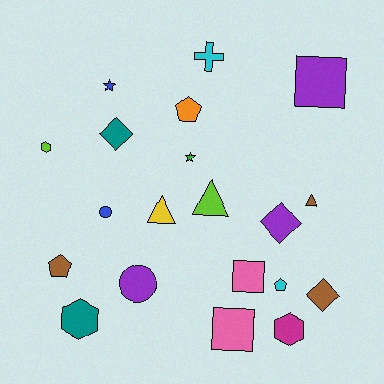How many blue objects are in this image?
There are 2 blue objects.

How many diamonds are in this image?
There are 3 diamonds.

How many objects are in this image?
There are 20 objects.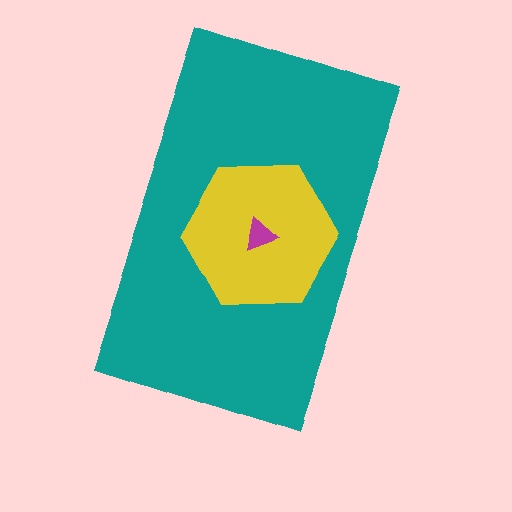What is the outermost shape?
The teal rectangle.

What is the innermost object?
The magenta triangle.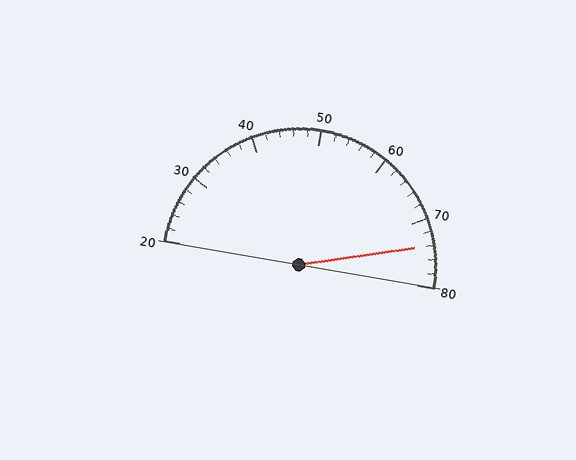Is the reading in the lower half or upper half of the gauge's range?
The reading is in the upper half of the range (20 to 80).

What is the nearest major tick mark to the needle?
The nearest major tick mark is 70.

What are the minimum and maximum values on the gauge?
The gauge ranges from 20 to 80.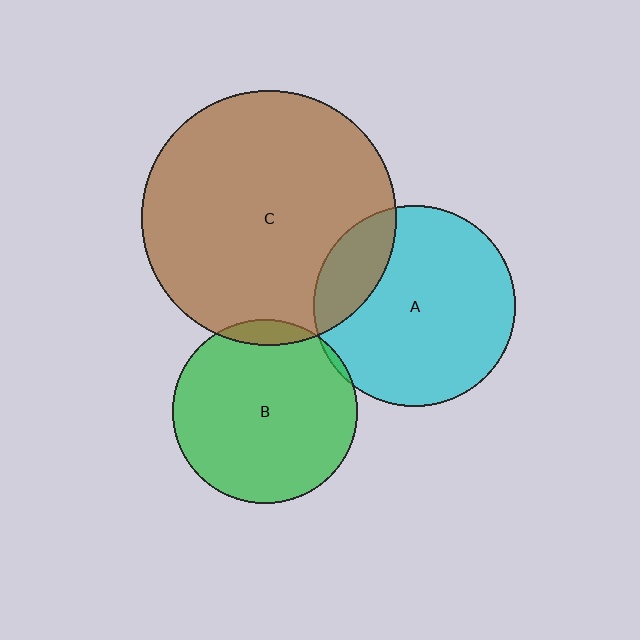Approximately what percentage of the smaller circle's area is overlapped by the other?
Approximately 5%.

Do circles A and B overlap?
Yes.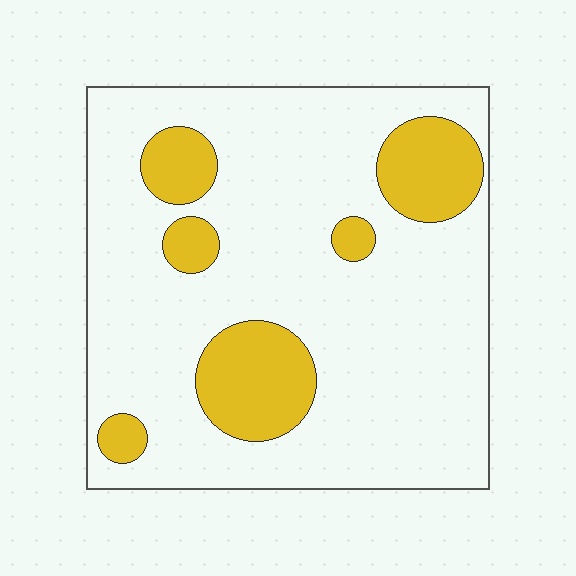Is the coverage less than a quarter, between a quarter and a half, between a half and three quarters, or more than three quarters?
Less than a quarter.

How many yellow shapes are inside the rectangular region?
6.